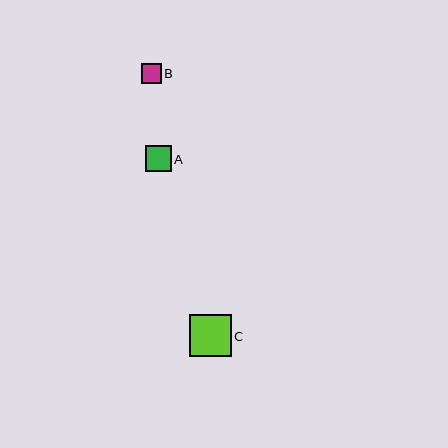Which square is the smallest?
Square B is the smallest with a size of approximately 20 pixels.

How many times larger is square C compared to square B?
Square C is approximately 2.1 times the size of square B.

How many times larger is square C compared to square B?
Square C is approximately 2.1 times the size of square B.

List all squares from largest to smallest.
From largest to smallest: C, A, B.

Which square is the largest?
Square C is the largest with a size of approximately 42 pixels.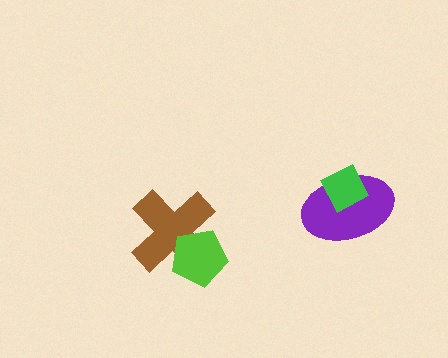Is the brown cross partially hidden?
Yes, it is partially covered by another shape.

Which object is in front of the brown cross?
The lime pentagon is in front of the brown cross.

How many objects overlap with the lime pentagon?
1 object overlaps with the lime pentagon.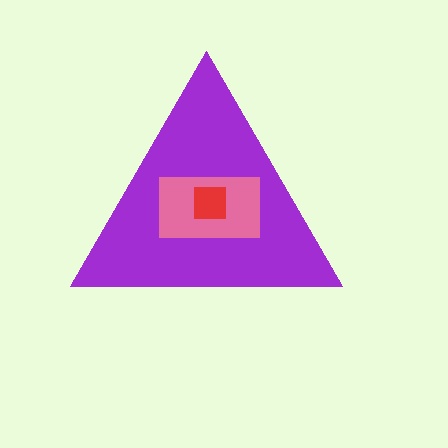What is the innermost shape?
The red square.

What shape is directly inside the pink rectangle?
The red square.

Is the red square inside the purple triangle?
Yes.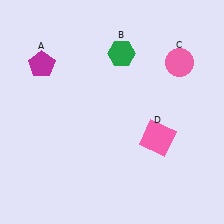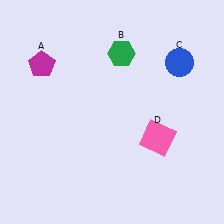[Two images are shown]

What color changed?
The circle (C) changed from pink in Image 1 to blue in Image 2.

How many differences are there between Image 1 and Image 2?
There is 1 difference between the two images.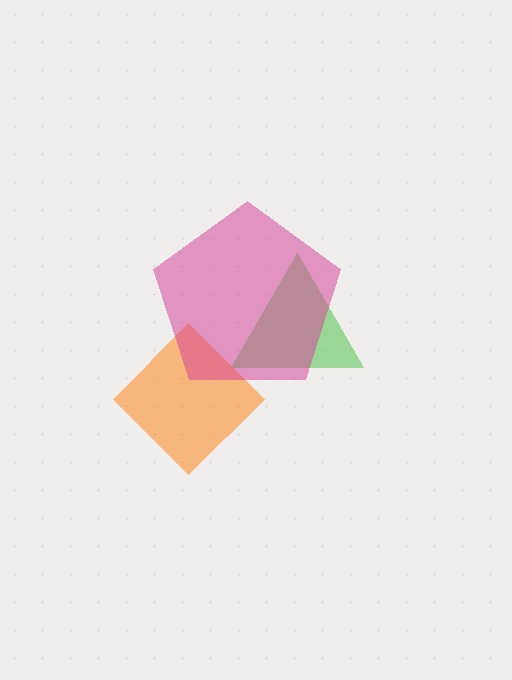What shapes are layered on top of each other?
The layered shapes are: a green triangle, an orange diamond, a magenta pentagon.